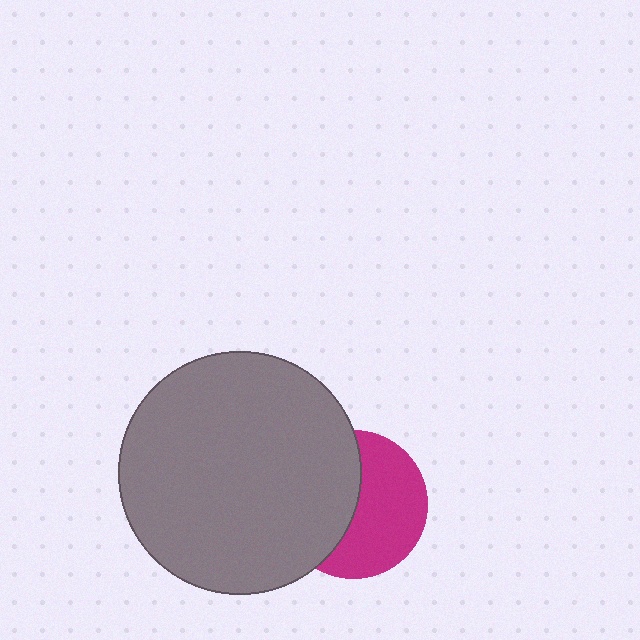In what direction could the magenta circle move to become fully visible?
The magenta circle could move right. That would shift it out from behind the gray circle entirely.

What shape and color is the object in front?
The object in front is a gray circle.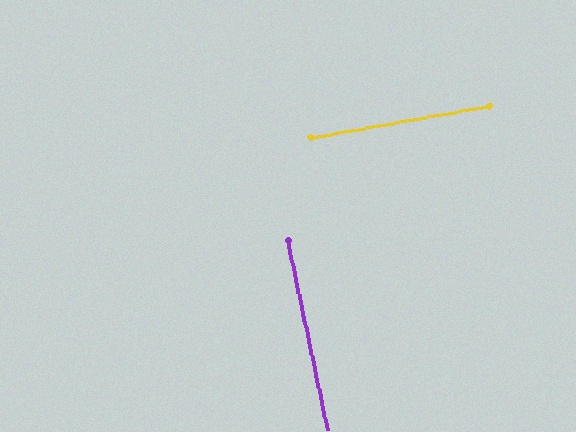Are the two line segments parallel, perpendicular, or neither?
Perpendicular — they meet at approximately 88°.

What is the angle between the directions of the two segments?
Approximately 88 degrees.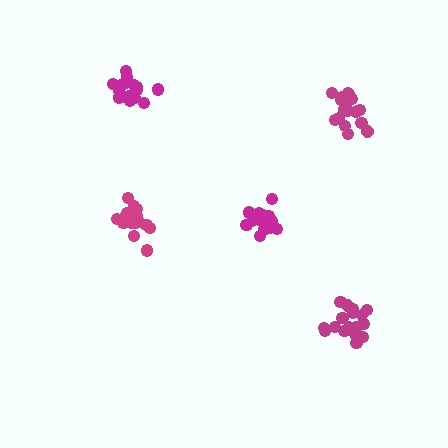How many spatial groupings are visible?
There are 5 spatial groupings.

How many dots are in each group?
Group 1: 14 dots, Group 2: 16 dots, Group 3: 19 dots, Group 4: 18 dots, Group 5: 18 dots (85 total).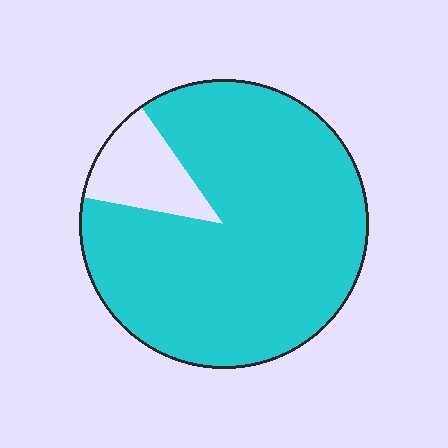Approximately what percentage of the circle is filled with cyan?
Approximately 90%.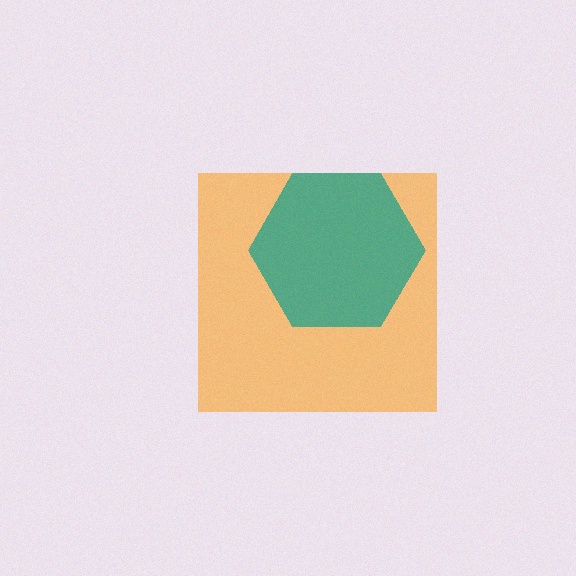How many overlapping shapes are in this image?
There are 2 overlapping shapes in the image.